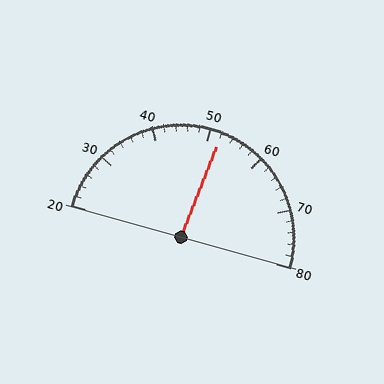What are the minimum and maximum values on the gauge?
The gauge ranges from 20 to 80.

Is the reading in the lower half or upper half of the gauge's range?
The reading is in the upper half of the range (20 to 80).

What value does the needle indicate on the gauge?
The needle indicates approximately 52.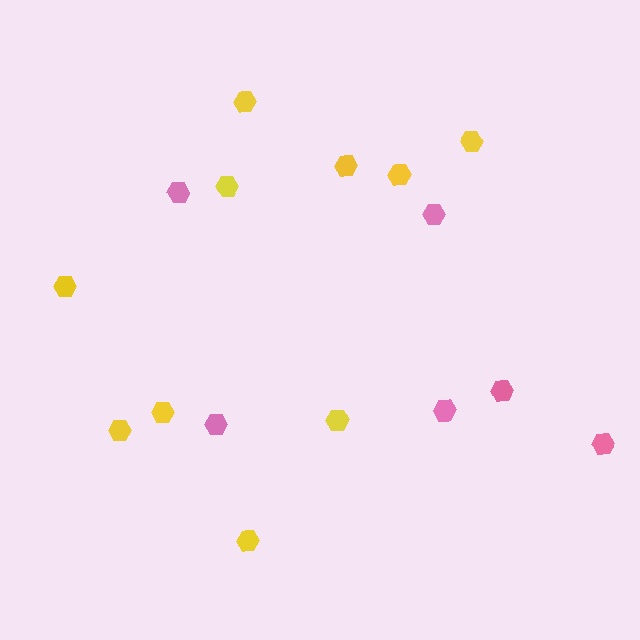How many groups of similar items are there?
There are 2 groups: one group of yellow hexagons (10) and one group of pink hexagons (6).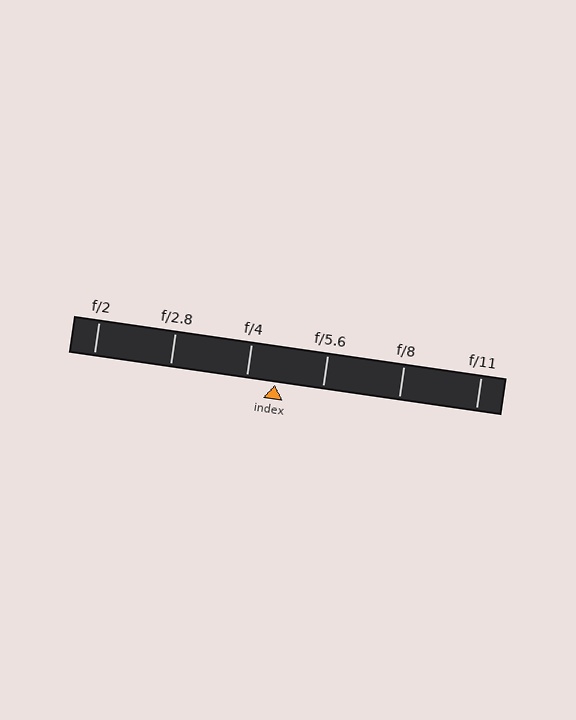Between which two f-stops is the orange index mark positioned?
The index mark is between f/4 and f/5.6.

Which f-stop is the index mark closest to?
The index mark is closest to f/4.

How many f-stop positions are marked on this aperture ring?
There are 6 f-stop positions marked.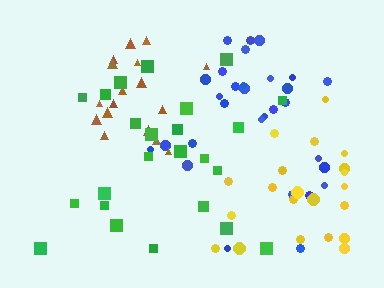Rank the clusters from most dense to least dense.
brown, blue, green, yellow.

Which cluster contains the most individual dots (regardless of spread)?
Blue (30).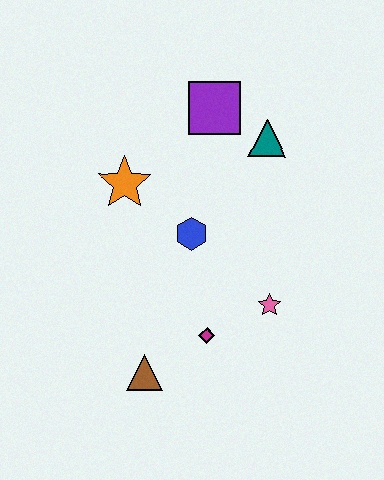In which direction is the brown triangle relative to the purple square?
The brown triangle is below the purple square.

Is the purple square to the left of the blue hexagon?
No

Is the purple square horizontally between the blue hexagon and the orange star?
No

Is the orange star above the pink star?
Yes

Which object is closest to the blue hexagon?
The orange star is closest to the blue hexagon.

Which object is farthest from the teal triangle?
The brown triangle is farthest from the teal triangle.